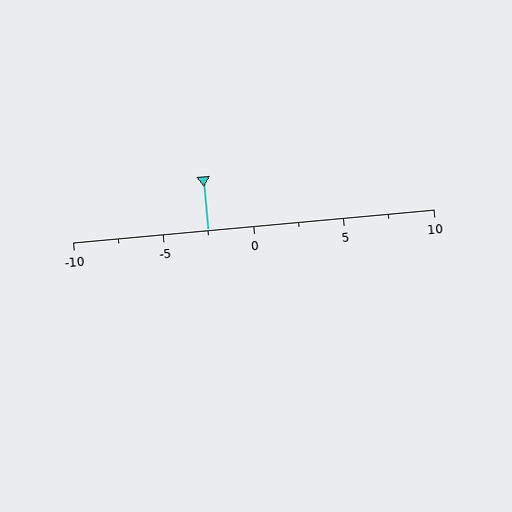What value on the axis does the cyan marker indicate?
The marker indicates approximately -2.5.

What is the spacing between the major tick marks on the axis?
The major ticks are spaced 5 apart.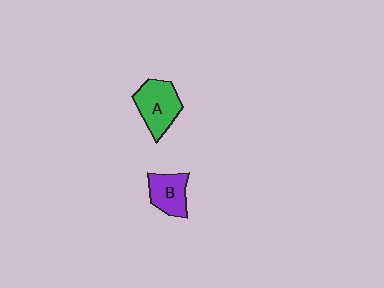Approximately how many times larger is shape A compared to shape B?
Approximately 1.3 times.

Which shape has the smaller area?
Shape B (purple).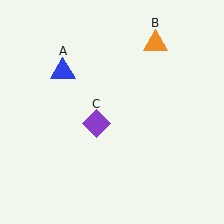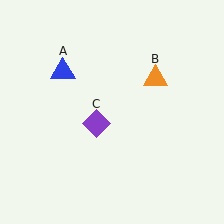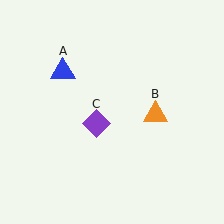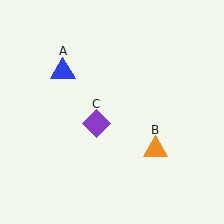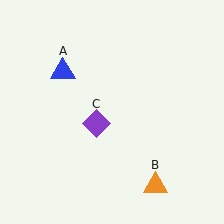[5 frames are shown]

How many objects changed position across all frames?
1 object changed position: orange triangle (object B).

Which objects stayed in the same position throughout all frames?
Blue triangle (object A) and purple diamond (object C) remained stationary.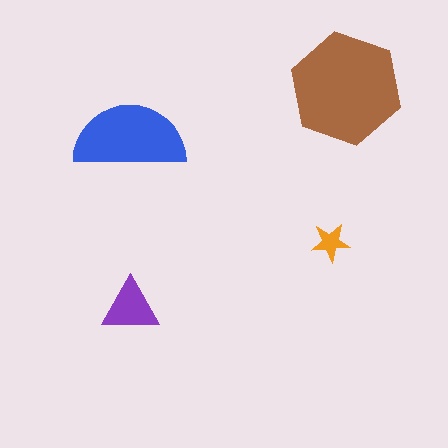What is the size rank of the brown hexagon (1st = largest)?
1st.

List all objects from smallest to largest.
The orange star, the purple triangle, the blue semicircle, the brown hexagon.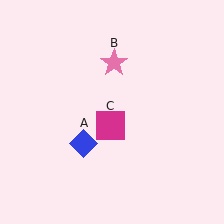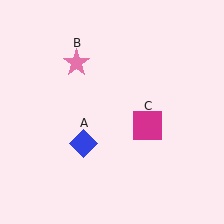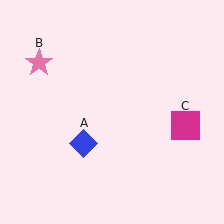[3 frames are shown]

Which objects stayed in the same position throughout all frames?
Blue diamond (object A) remained stationary.